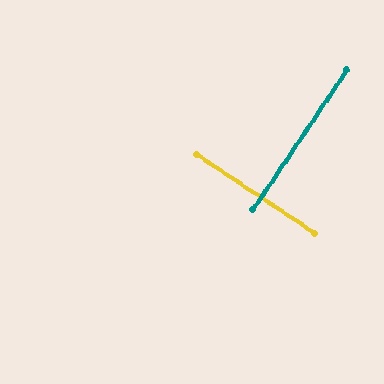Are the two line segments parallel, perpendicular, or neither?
Perpendicular — they meet at approximately 90°.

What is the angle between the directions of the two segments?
Approximately 90 degrees.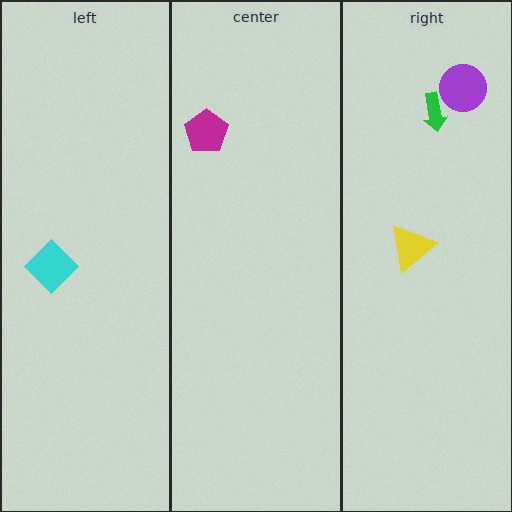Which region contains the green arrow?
The right region.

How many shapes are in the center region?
1.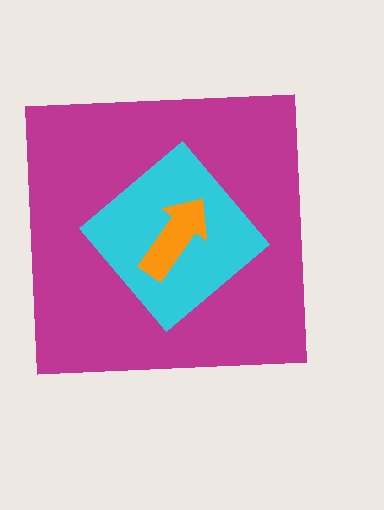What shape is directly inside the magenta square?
The cyan diamond.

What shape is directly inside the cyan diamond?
The orange arrow.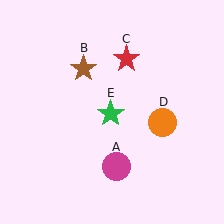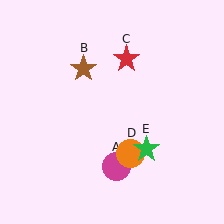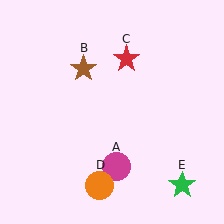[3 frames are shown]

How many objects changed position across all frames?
2 objects changed position: orange circle (object D), green star (object E).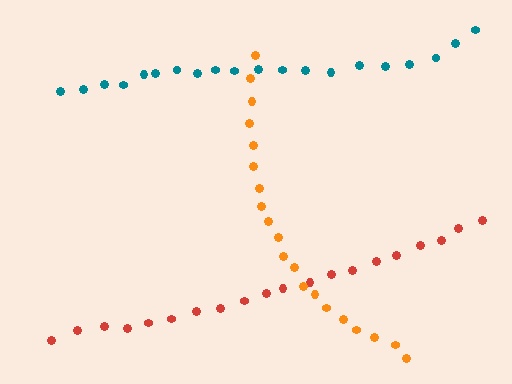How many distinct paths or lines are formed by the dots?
There are 3 distinct paths.